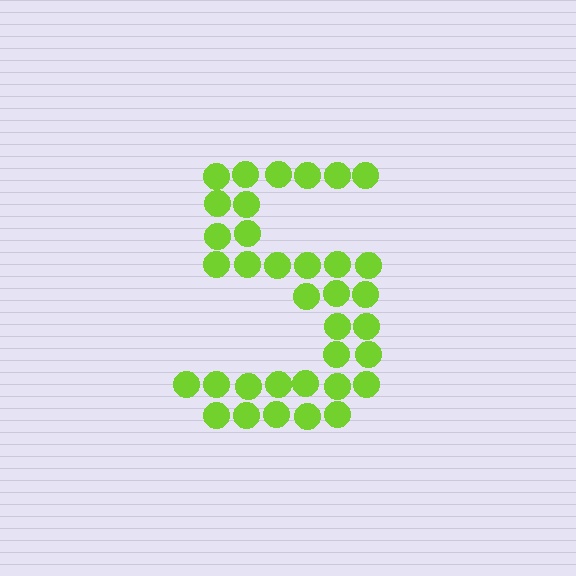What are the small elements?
The small elements are circles.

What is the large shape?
The large shape is the digit 5.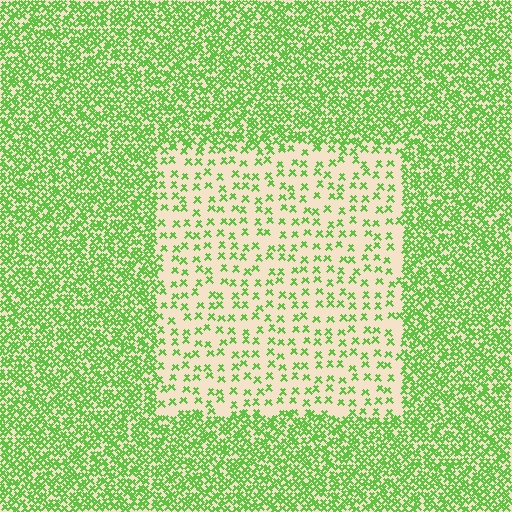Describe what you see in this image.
The image contains small lime elements arranged at two different densities. A rectangle-shaped region is visible where the elements are less densely packed than the surrounding area.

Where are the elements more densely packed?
The elements are more densely packed outside the rectangle boundary.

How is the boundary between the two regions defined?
The boundary is defined by a change in element density (approximately 3.1x ratio). All elements are the same color, size, and shape.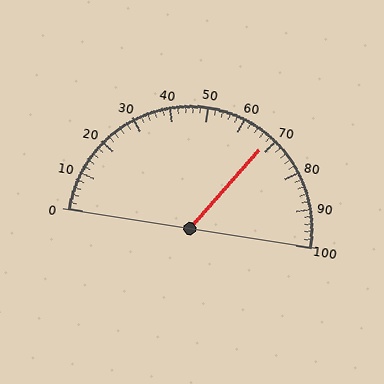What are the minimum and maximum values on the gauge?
The gauge ranges from 0 to 100.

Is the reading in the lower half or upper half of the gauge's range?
The reading is in the upper half of the range (0 to 100).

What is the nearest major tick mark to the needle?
The nearest major tick mark is 70.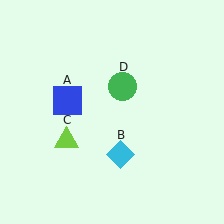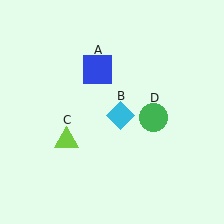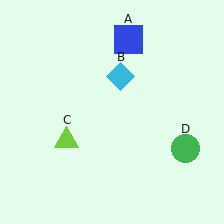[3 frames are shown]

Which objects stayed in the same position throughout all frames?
Lime triangle (object C) remained stationary.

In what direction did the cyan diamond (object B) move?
The cyan diamond (object B) moved up.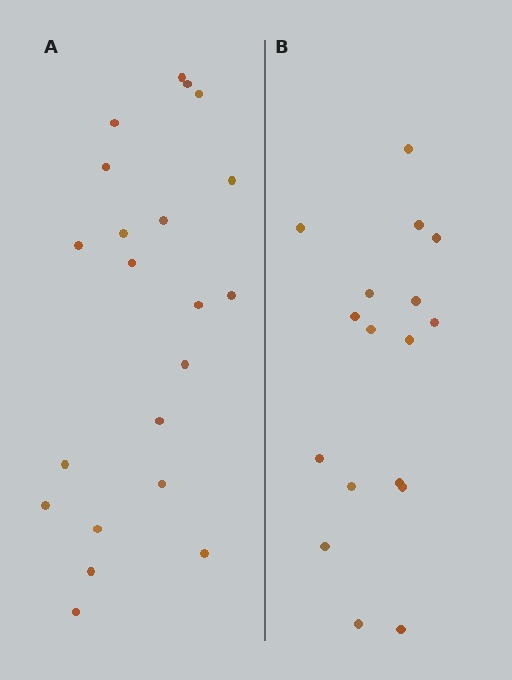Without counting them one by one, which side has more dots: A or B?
Region A (the left region) has more dots.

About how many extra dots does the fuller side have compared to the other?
Region A has about 4 more dots than region B.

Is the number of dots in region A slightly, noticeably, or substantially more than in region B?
Region A has only slightly more — the two regions are fairly close. The ratio is roughly 1.2 to 1.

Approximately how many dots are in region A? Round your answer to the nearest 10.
About 20 dots. (The exact count is 21, which rounds to 20.)